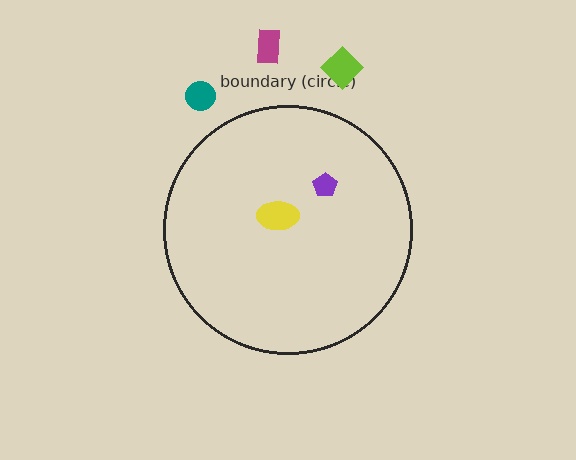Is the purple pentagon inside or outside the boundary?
Inside.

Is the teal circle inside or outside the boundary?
Outside.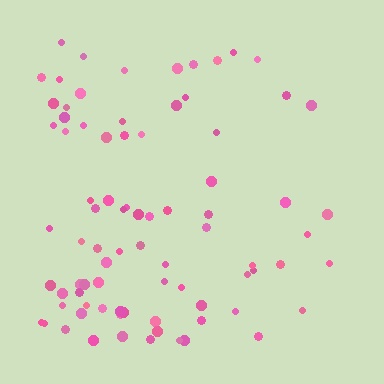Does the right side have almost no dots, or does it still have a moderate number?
Still a moderate number, just noticeably fewer than the left.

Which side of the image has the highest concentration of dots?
The left.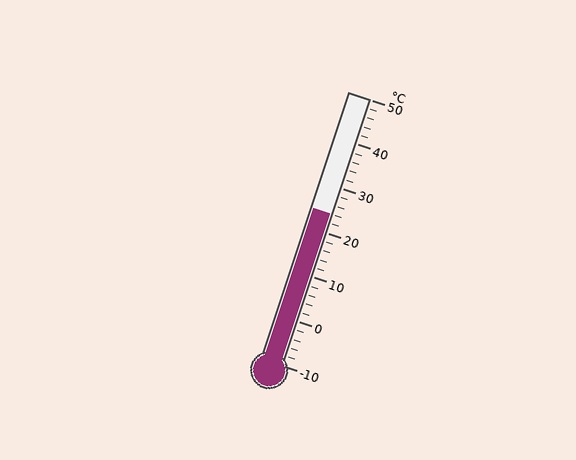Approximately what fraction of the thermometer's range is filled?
The thermometer is filled to approximately 55% of its range.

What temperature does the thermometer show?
The thermometer shows approximately 24°C.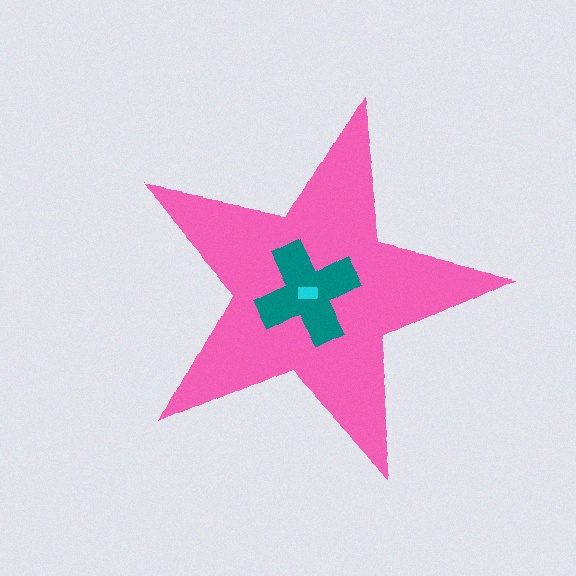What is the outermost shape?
The pink star.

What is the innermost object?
The cyan rectangle.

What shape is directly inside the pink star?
The teal cross.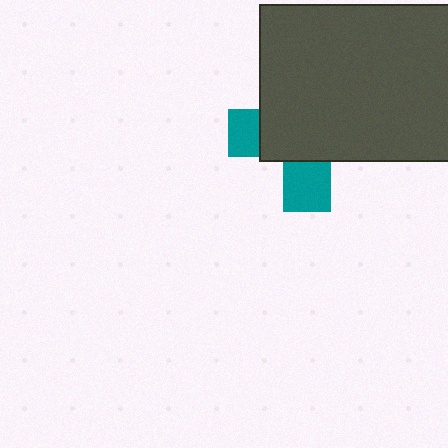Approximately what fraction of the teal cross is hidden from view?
Roughly 69% of the teal cross is hidden behind the dark gray rectangle.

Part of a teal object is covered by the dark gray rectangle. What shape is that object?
It is a cross.